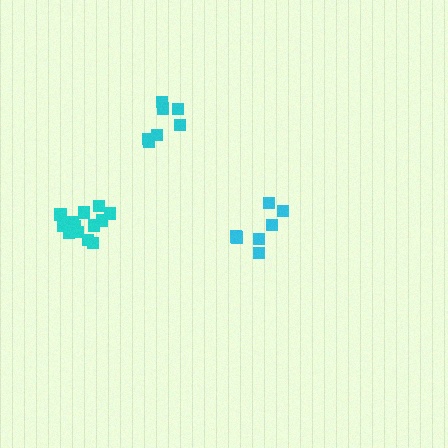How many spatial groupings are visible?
There are 3 spatial groupings.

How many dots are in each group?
Group 1: 7 dots, Group 2: 13 dots, Group 3: 7 dots (27 total).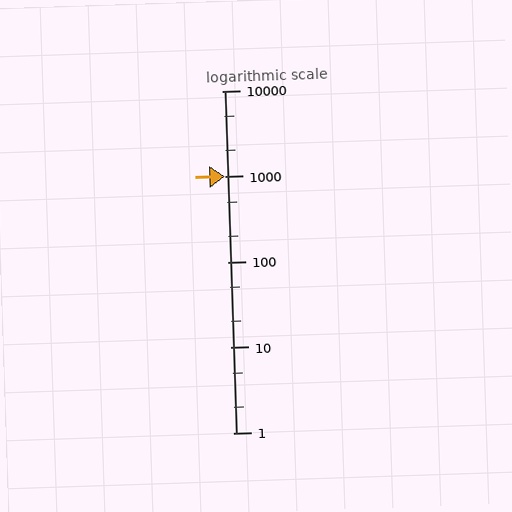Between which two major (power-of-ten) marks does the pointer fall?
The pointer is between 1000 and 10000.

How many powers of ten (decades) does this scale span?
The scale spans 4 decades, from 1 to 10000.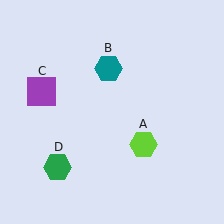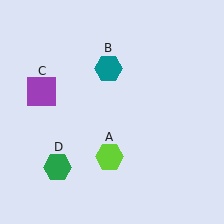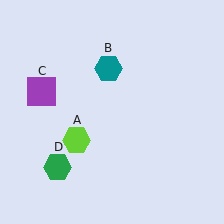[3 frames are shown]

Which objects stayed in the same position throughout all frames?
Teal hexagon (object B) and purple square (object C) and green hexagon (object D) remained stationary.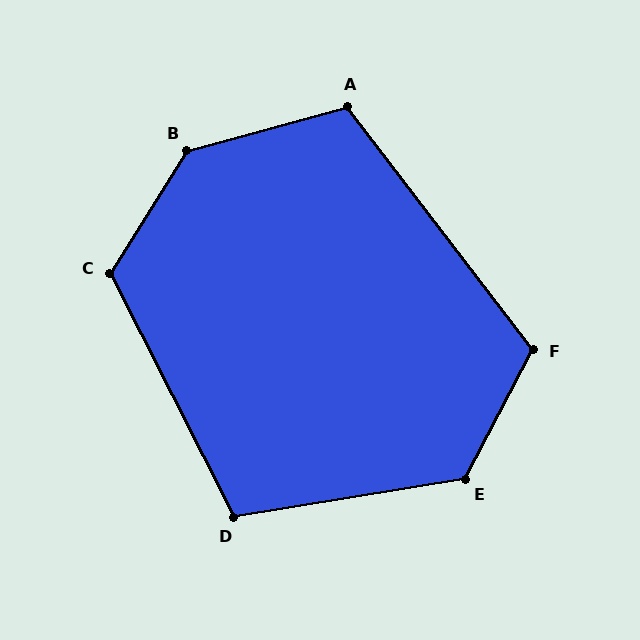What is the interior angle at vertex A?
Approximately 112 degrees (obtuse).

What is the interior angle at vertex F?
Approximately 115 degrees (obtuse).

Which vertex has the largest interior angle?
B, at approximately 138 degrees.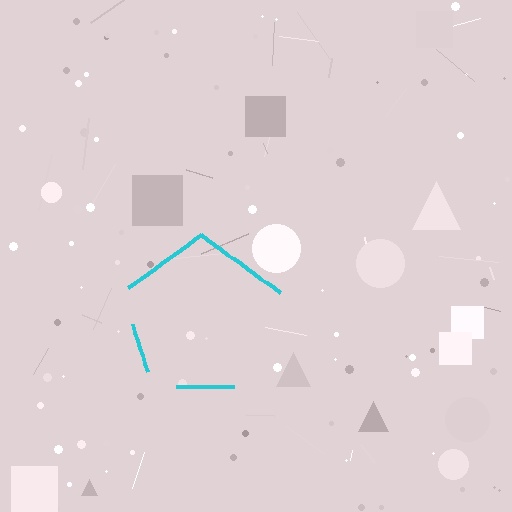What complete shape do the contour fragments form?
The contour fragments form a pentagon.